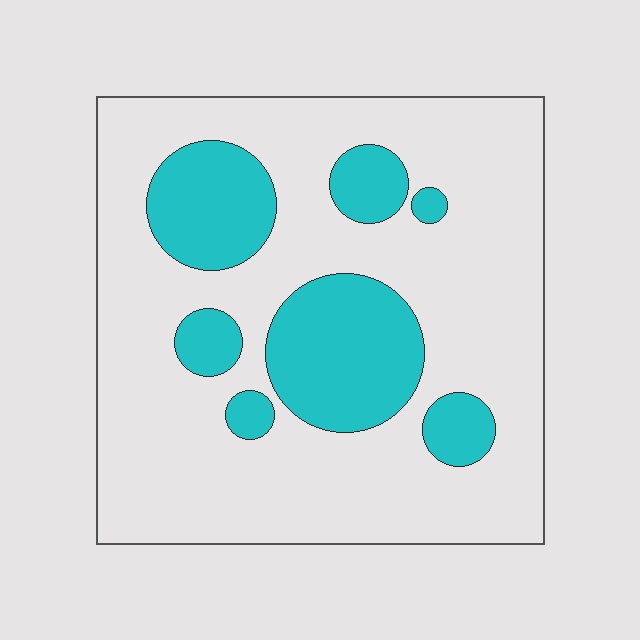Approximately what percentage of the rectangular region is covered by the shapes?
Approximately 25%.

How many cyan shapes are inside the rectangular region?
7.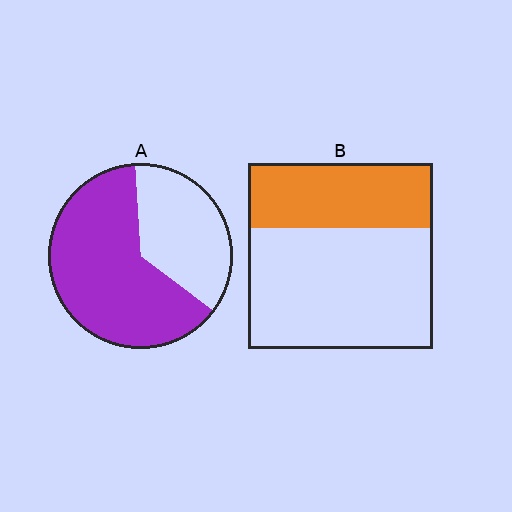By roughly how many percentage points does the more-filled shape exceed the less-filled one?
By roughly 30 percentage points (A over B).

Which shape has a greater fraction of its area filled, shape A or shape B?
Shape A.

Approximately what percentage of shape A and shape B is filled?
A is approximately 65% and B is approximately 35%.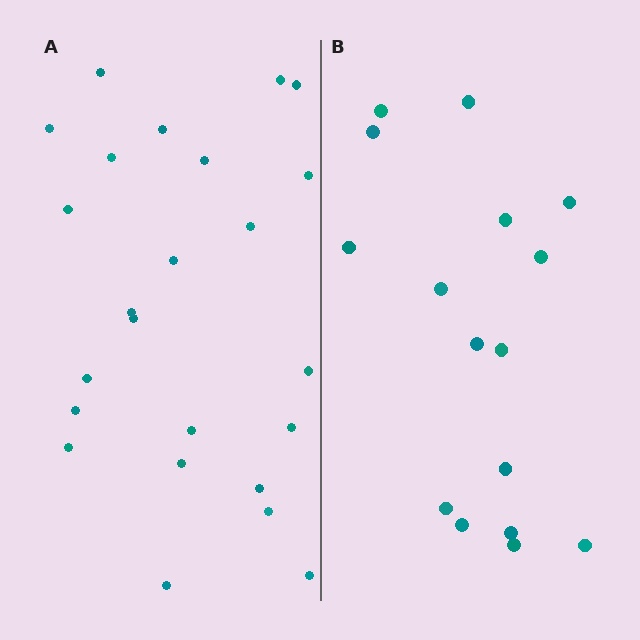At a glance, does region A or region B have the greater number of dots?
Region A (the left region) has more dots.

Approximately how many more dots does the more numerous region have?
Region A has roughly 8 or so more dots than region B.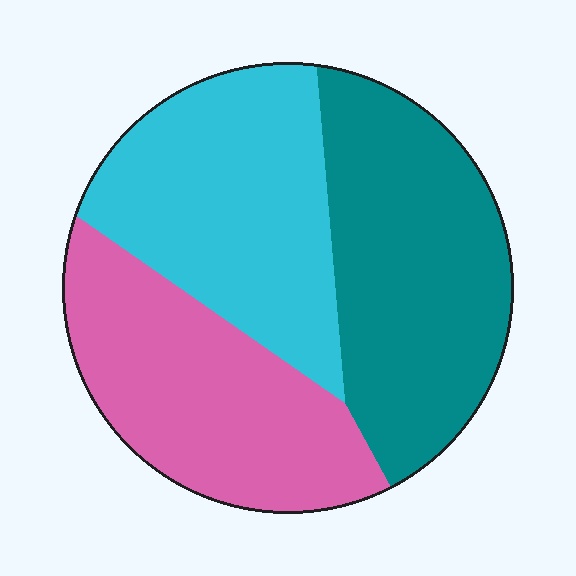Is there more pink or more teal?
Teal.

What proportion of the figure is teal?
Teal takes up about three eighths (3/8) of the figure.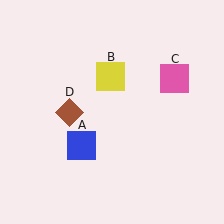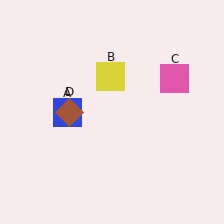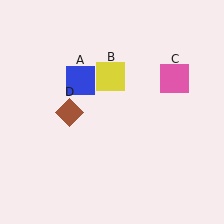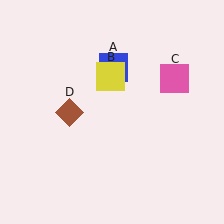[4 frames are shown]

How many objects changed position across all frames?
1 object changed position: blue square (object A).